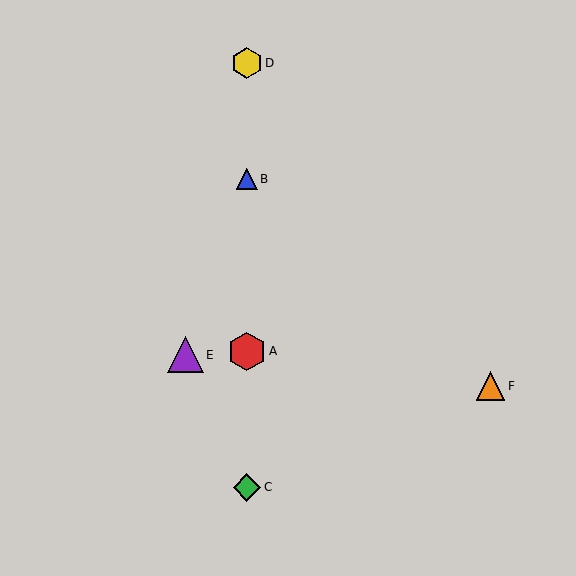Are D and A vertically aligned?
Yes, both are at x≈247.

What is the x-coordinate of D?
Object D is at x≈247.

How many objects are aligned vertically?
4 objects (A, B, C, D) are aligned vertically.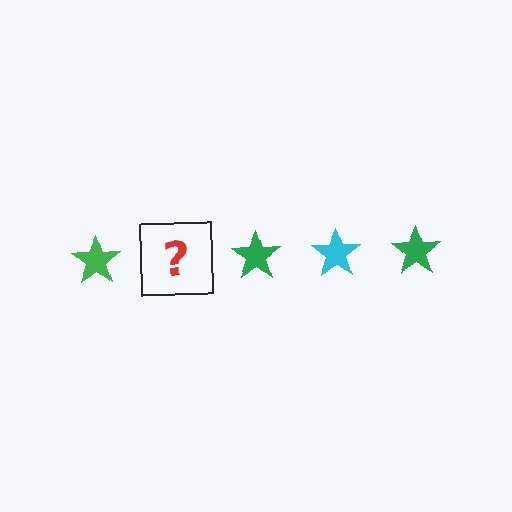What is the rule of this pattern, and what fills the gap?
The rule is that the pattern cycles through green, cyan stars. The gap should be filled with a cyan star.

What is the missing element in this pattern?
The missing element is a cyan star.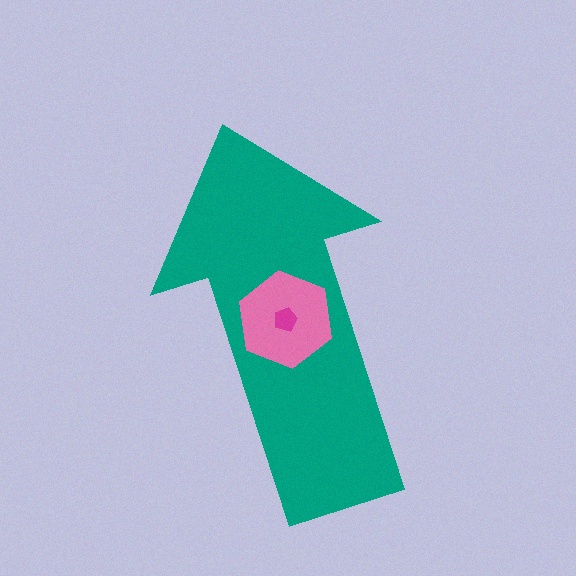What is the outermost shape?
The teal arrow.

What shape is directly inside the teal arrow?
The pink hexagon.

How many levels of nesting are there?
3.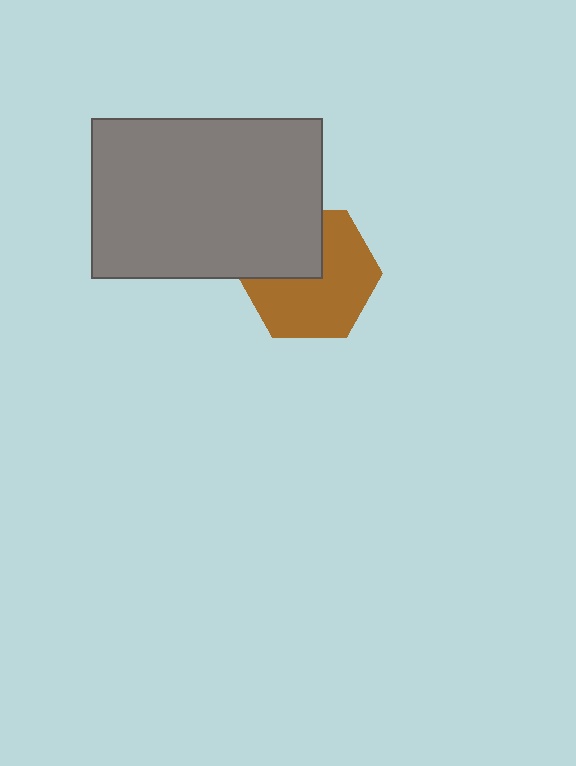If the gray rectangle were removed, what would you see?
You would see the complete brown hexagon.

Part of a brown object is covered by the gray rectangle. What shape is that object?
It is a hexagon.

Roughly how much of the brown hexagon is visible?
Most of it is visible (roughly 65%).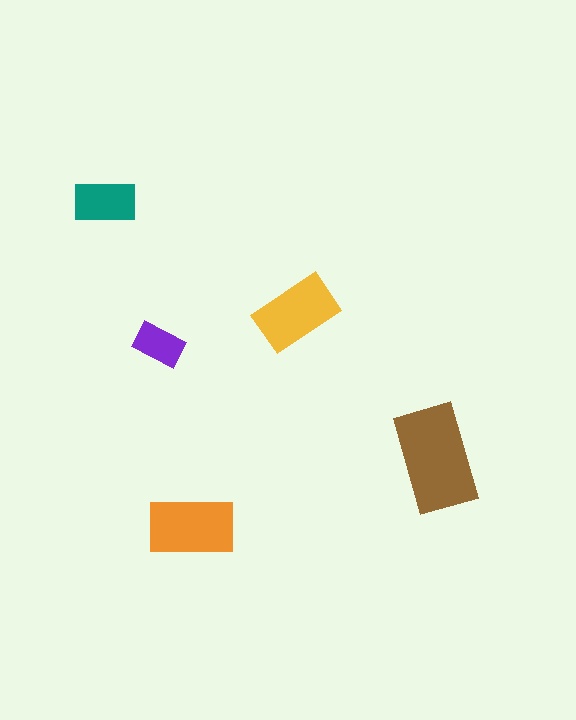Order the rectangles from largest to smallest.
the brown one, the orange one, the yellow one, the teal one, the purple one.